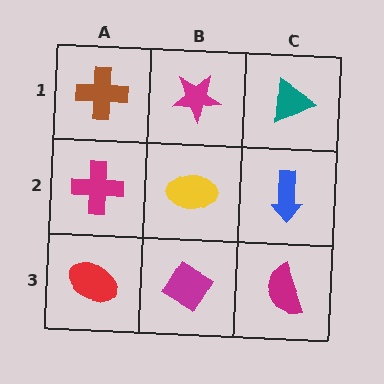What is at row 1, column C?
A teal triangle.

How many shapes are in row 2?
3 shapes.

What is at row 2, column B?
A yellow ellipse.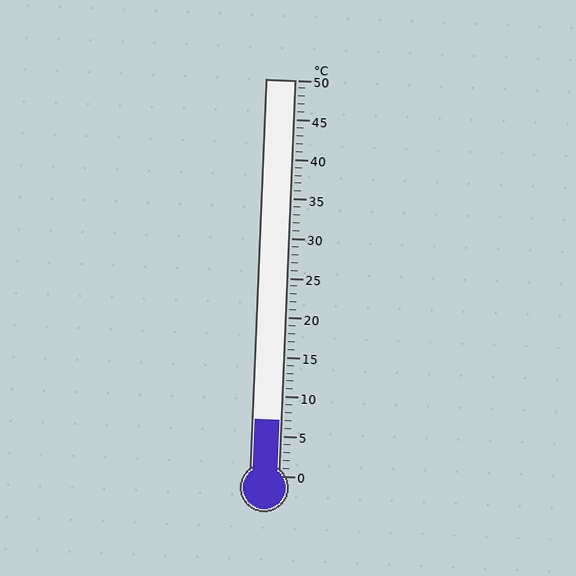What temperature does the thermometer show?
The thermometer shows approximately 7°C.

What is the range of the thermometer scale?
The thermometer scale ranges from 0°C to 50°C.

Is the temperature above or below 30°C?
The temperature is below 30°C.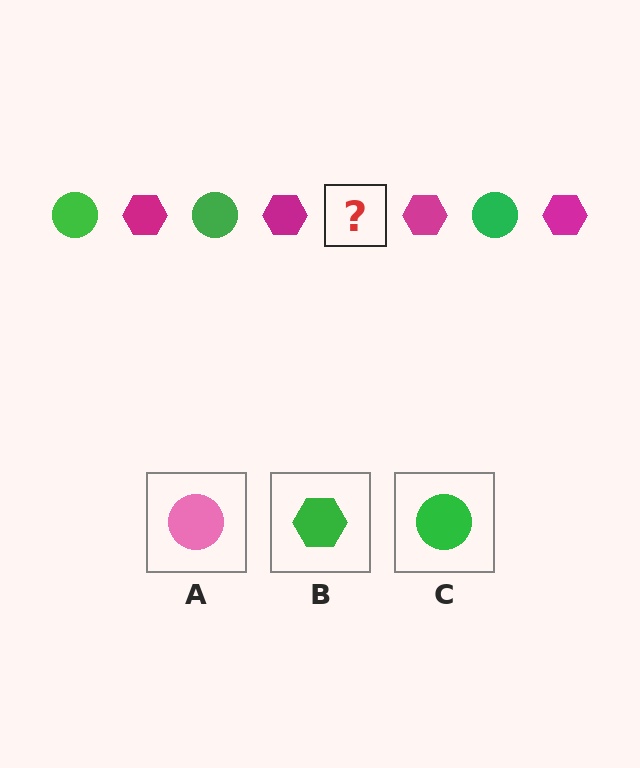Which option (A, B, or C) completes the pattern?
C.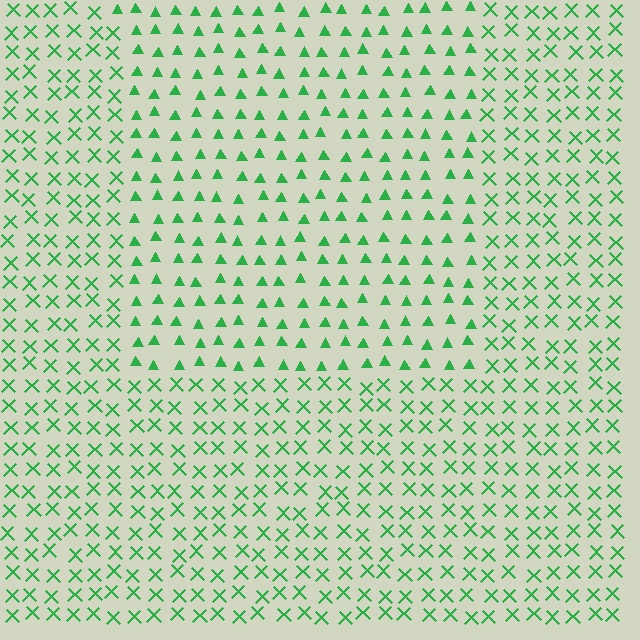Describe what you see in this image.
The image is filled with small green elements arranged in a uniform grid. A rectangle-shaped region contains triangles, while the surrounding area contains X marks. The boundary is defined purely by the change in element shape.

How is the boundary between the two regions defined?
The boundary is defined by a change in element shape: triangles inside vs. X marks outside. All elements share the same color and spacing.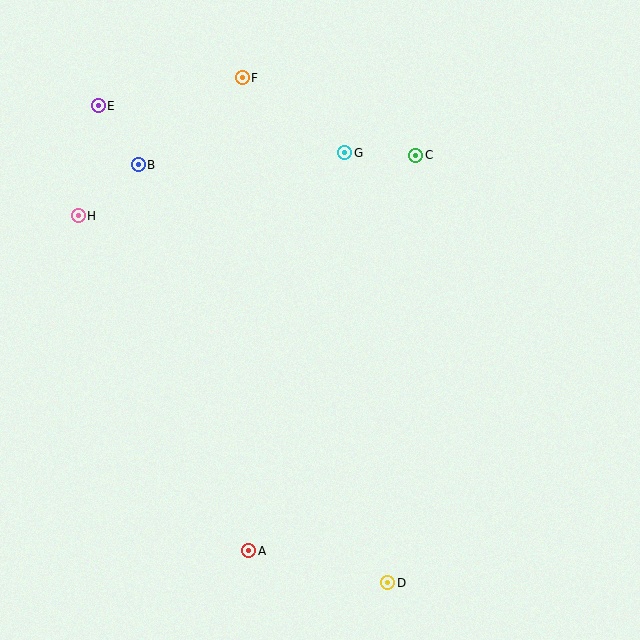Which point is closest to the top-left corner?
Point E is closest to the top-left corner.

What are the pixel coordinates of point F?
Point F is at (242, 78).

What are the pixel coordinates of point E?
Point E is at (98, 106).